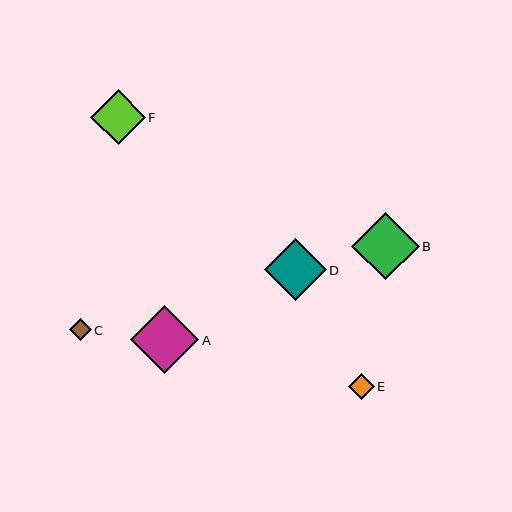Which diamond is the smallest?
Diamond C is the smallest with a size of approximately 22 pixels.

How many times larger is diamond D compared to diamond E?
Diamond D is approximately 2.4 times the size of diamond E.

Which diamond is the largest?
Diamond A is the largest with a size of approximately 68 pixels.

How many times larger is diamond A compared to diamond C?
Diamond A is approximately 3.1 times the size of diamond C.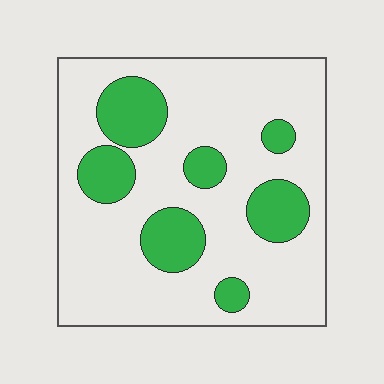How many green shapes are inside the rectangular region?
7.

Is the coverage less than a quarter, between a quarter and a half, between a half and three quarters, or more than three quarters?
Less than a quarter.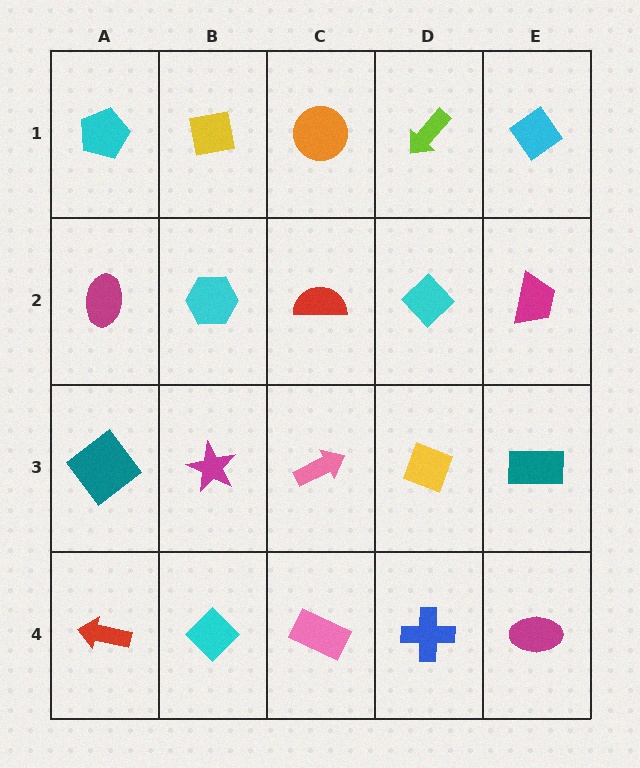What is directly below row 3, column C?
A pink rectangle.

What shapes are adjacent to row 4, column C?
A pink arrow (row 3, column C), a cyan diamond (row 4, column B), a blue cross (row 4, column D).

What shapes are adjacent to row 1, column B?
A cyan hexagon (row 2, column B), a cyan pentagon (row 1, column A), an orange circle (row 1, column C).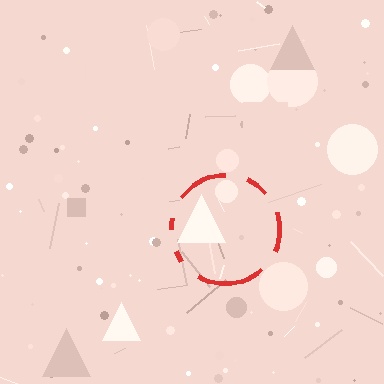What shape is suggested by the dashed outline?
The dashed outline suggests a circle.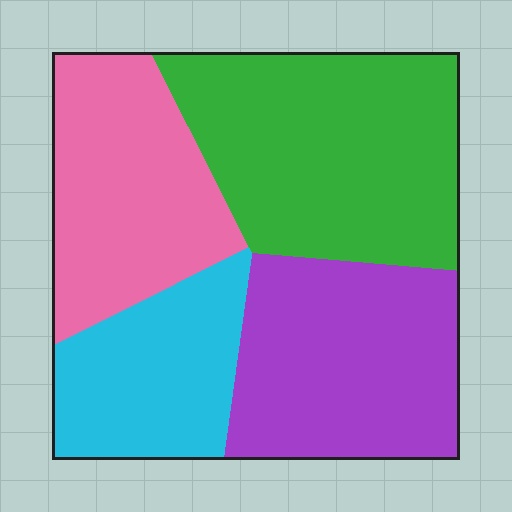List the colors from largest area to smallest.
From largest to smallest: green, purple, pink, cyan.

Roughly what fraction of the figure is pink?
Pink takes up between a sixth and a third of the figure.